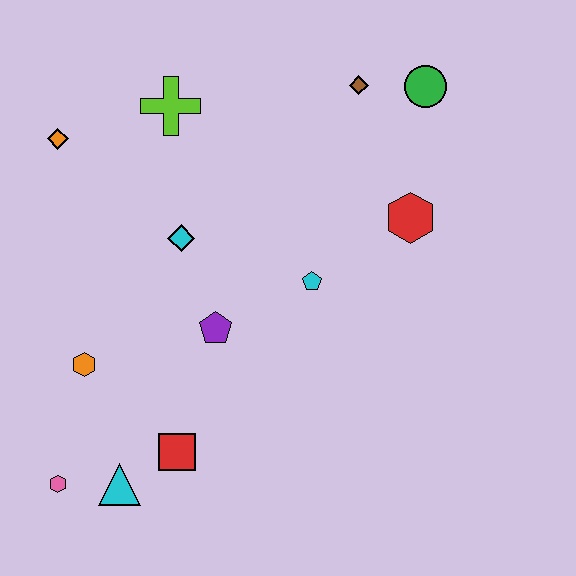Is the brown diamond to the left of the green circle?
Yes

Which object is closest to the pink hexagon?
The cyan triangle is closest to the pink hexagon.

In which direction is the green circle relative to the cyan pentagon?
The green circle is above the cyan pentagon.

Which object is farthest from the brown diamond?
The pink hexagon is farthest from the brown diamond.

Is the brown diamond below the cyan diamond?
No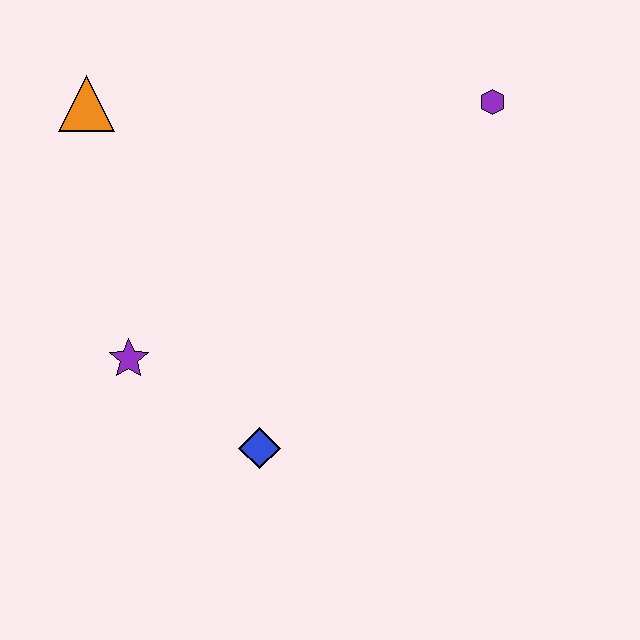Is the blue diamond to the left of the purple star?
No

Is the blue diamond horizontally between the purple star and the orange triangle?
No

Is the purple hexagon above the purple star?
Yes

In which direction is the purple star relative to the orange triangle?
The purple star is below the orange triangle.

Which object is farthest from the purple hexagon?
The purple star is farthest from the purple hexagon.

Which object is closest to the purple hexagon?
The orange triangle is closest to the purple hexagon.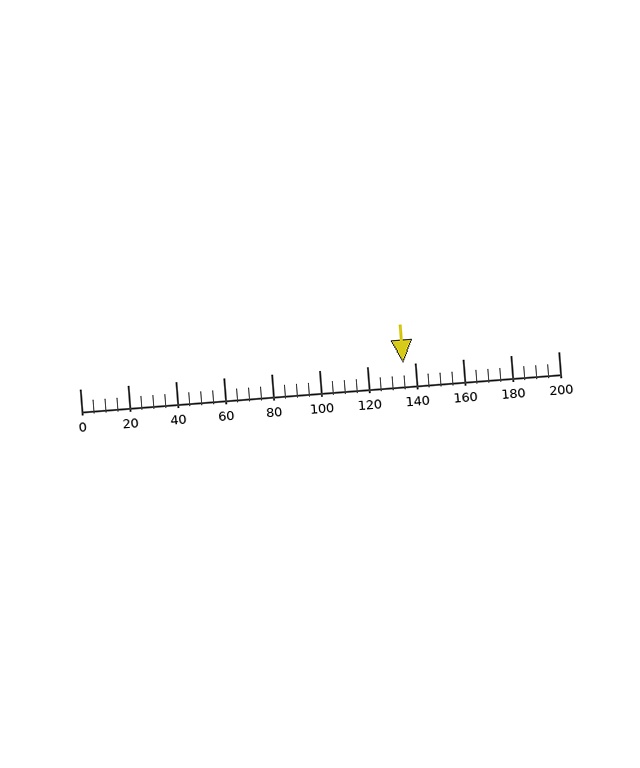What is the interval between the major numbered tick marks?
The major tick marks are spaced 20 units apart.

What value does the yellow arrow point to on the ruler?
The yellow arrow points to approximately 135.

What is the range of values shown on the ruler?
The ruler shows values from 0 to 200.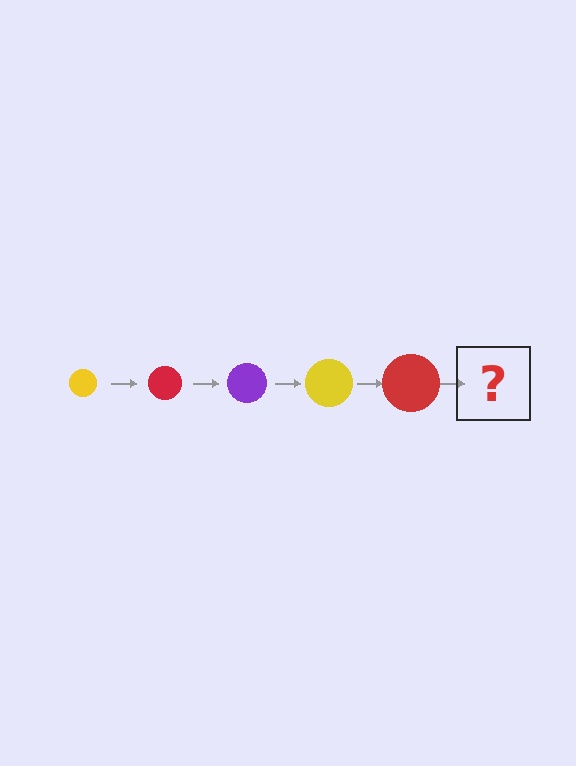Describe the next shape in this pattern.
It should be a purple circle, larger than the previous one.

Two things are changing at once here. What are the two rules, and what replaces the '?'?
The two rules are that the circle grows larger each step and the color cycles through yellow, red, and purple. The '?' should be a purple circle, larger than the previous one.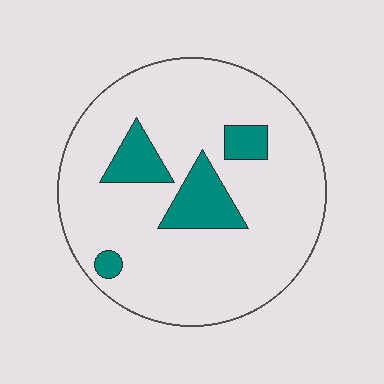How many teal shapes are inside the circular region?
4.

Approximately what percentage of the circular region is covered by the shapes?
Approximately 15%.